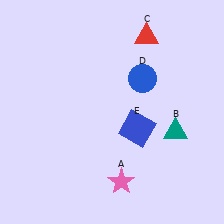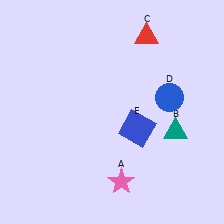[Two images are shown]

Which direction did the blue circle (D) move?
The blue circle (D) moved right.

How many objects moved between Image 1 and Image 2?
1 object moved between the two images.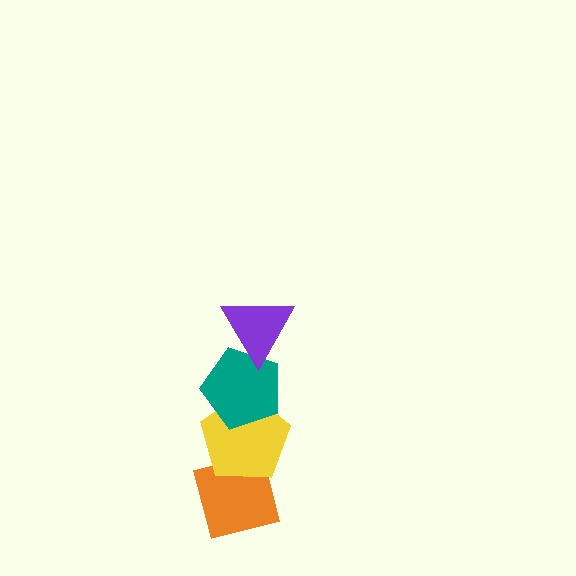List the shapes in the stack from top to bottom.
From top to bottom: the purple triangle, the teal pentagon, the yellow pentagon, the orange square.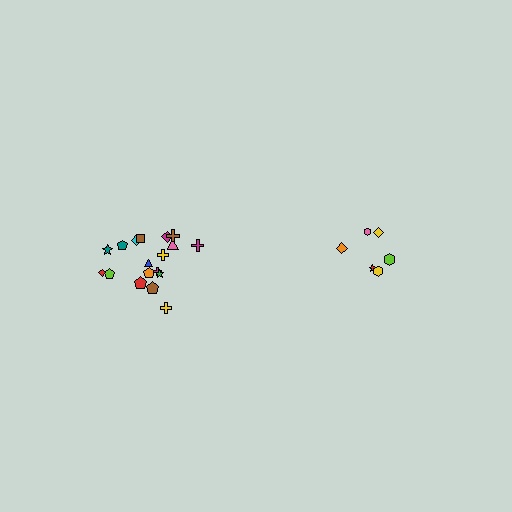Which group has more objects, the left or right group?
The left group.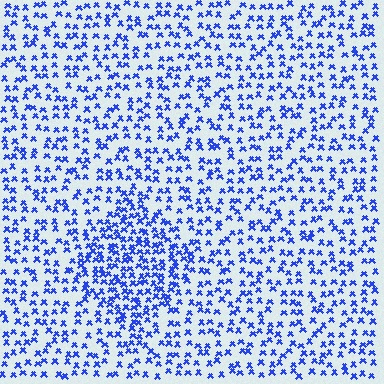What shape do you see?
I see a diamond.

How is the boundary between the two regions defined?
The boundary is defined by a change in element density (approximately 1.8x ratio). All elements are the same color, size, and shape.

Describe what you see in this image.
The image contains small blue elements arranged at two different densities. A diamond-shaped region is visible where the elements are more densely packed than the surrounding area.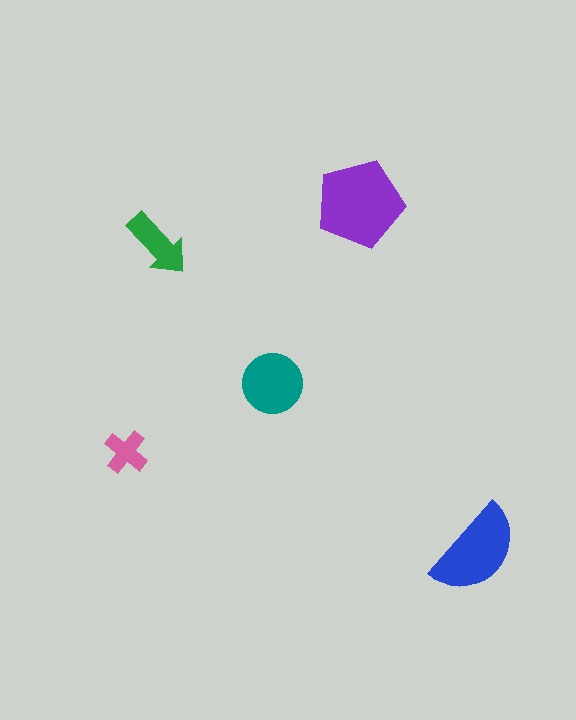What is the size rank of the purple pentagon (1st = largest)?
1st.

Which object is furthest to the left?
The pink cross is leftmost.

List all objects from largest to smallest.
The purple pentagon, the blue semicircle, the teal circle, the green arrow, the pink cross.